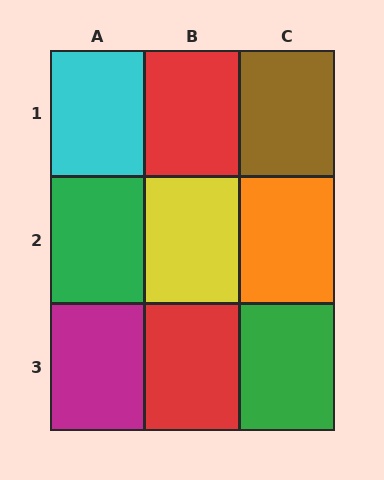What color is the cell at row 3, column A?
Magenta.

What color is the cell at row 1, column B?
Red.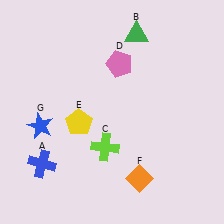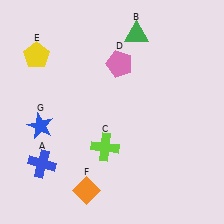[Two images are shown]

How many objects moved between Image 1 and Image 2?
2 objects moved between the two images.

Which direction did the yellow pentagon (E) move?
The yellow pentagon (E) moved up.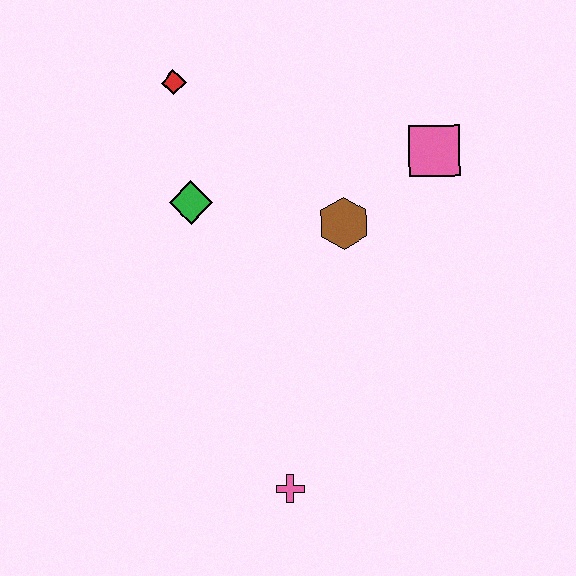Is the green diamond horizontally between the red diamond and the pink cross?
Yes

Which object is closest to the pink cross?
The brown hexagon is closest to the pink cross.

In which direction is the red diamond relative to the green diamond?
The red diamond is above the green diamond.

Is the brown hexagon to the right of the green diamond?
Yes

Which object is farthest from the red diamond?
The pink cross is farthest from the red diamond.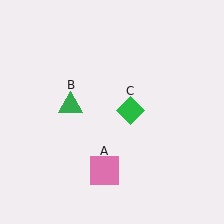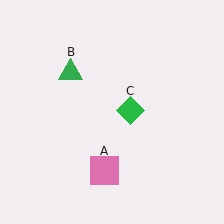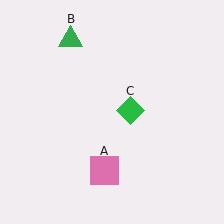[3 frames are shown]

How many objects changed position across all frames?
1 object changed position: green triangle (object B).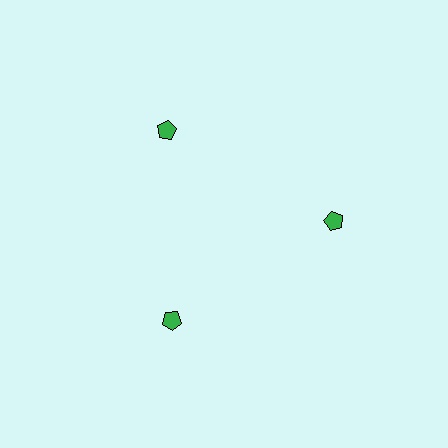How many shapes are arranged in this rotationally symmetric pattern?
There are 3 shapes, arranged in 3 groups of 1.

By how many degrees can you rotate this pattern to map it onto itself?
The pattern maps onto itself every 120 degrees of rotation.